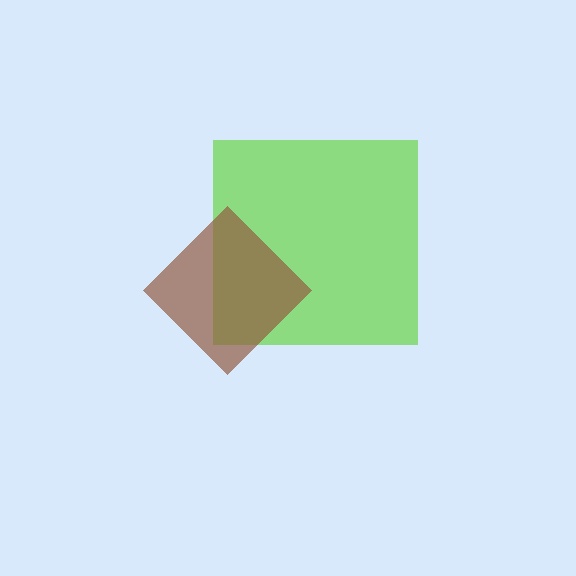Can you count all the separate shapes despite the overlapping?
Yes, there are 2 separate shapes.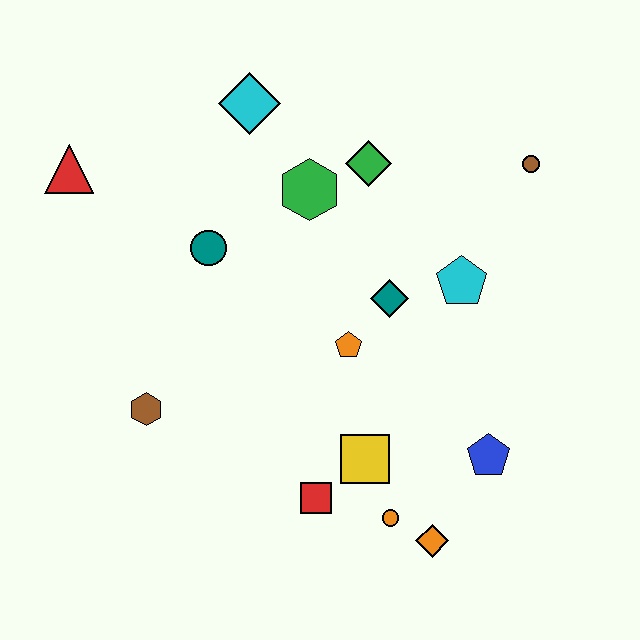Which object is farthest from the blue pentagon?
The red triangle is farthest from the blue pentagon.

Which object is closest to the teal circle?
The green hexagon is closest to the teal circle.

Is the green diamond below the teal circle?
No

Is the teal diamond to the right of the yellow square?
Yes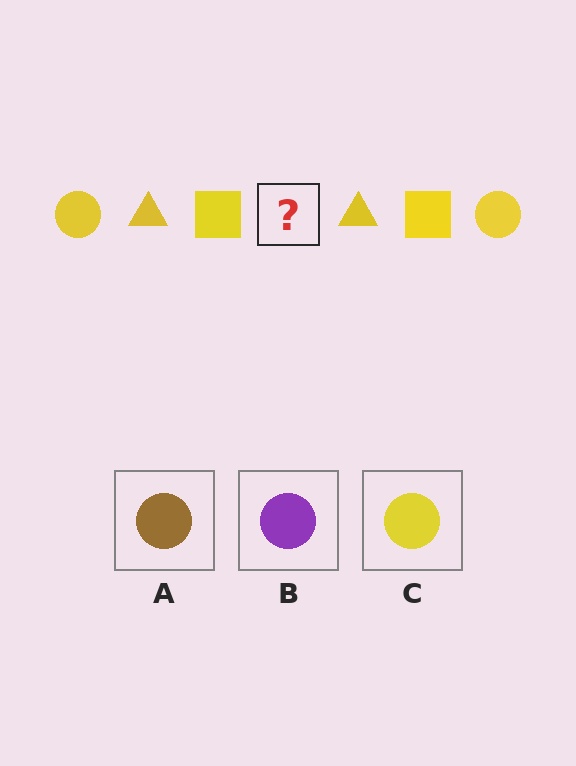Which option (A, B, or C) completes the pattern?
C.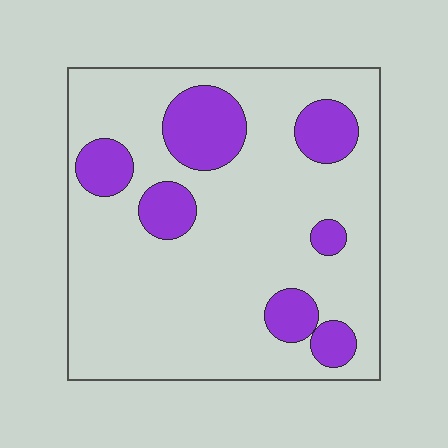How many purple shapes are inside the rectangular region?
7.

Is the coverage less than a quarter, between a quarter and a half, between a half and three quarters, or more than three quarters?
Less than a quarter.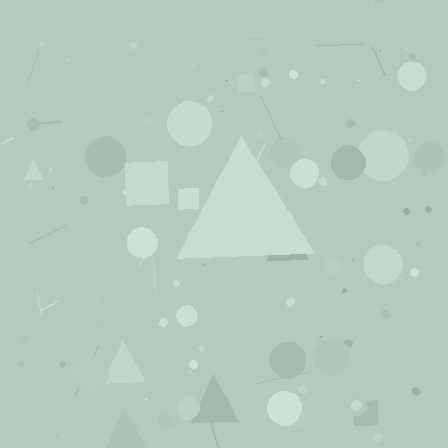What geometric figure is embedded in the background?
A triangle is embedded in the background.